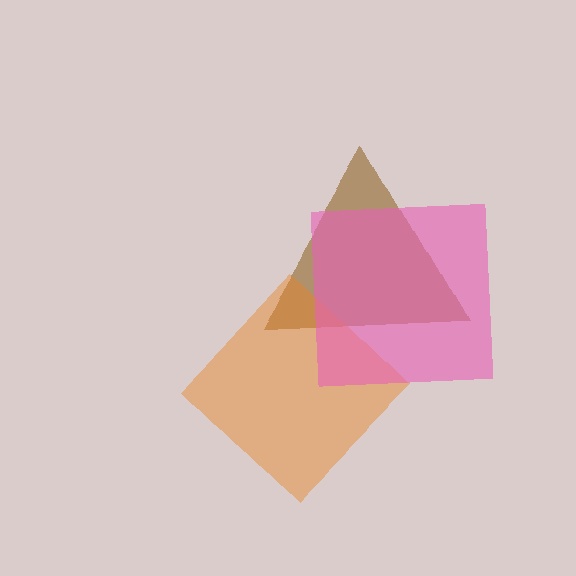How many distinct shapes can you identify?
There are 3 distinct shapes: a brown triangle, an orange diamond, a pink square.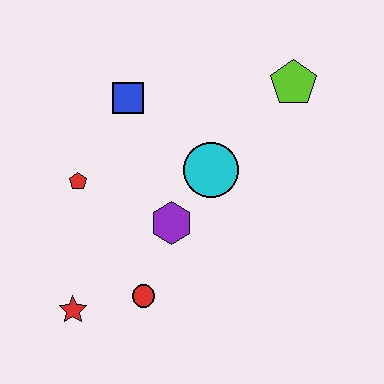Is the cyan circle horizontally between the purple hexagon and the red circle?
No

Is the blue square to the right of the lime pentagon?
No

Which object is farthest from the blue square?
The red star is farthest from the blue square.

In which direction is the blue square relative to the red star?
The blue square is above the red star.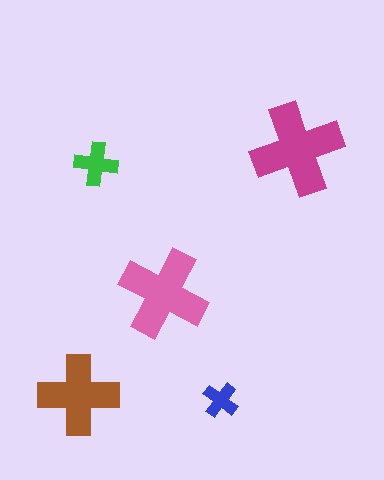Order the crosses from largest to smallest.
the magenta one, the pink one, the brown one, the green one, the blue one.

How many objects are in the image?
There are 5 objects in the image.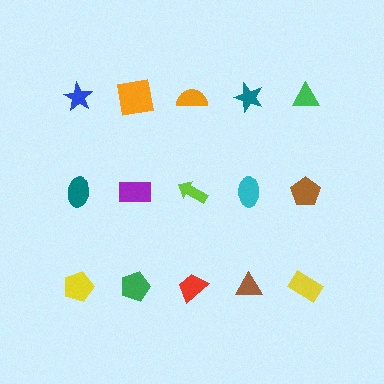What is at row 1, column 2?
An orange square.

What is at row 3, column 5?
A yellow rectangle.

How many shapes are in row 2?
5 shapes.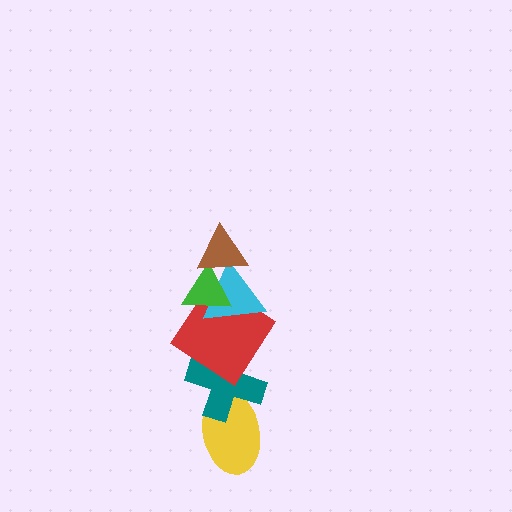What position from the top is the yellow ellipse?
The yellow ellipse is 6th from the top.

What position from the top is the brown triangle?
The brown triangle is 1st from the top.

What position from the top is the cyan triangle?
The cyan triangle is 3rd from the top.